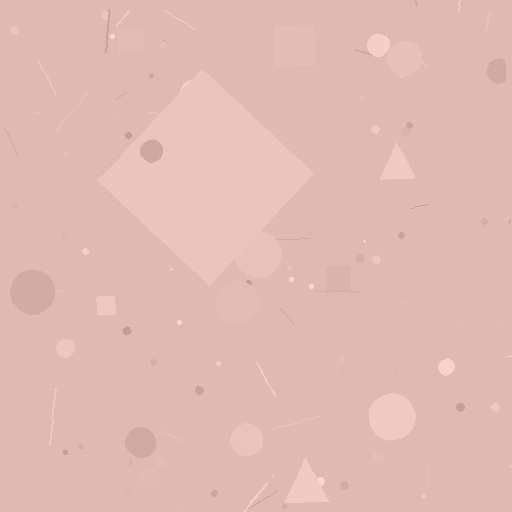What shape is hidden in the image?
A diamond is hidden in the image.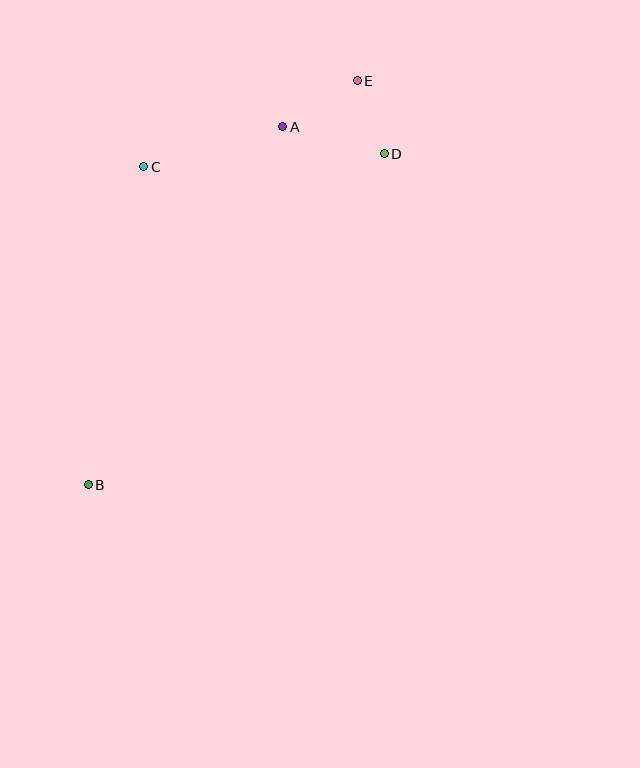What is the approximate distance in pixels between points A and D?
The distance between A and D is approximately 105 pixels.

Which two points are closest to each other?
Points D and E are closest to each other.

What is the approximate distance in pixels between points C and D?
The distance between C and D is approximately 241 pixels.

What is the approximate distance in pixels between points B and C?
The distance between B and C is approximately 323 pixels.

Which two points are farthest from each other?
Points B and E are farthest from each other.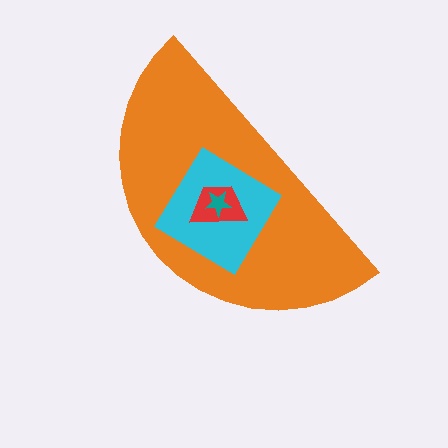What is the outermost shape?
The orange semicircle.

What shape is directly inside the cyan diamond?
The red trapezoid.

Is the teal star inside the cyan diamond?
Yes.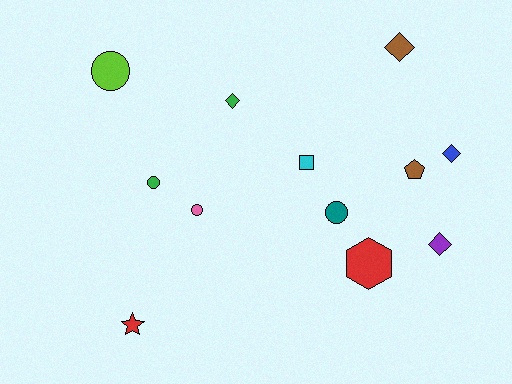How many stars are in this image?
There is 1 star.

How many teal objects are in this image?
There is 1 teal object.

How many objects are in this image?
There are 12 objects.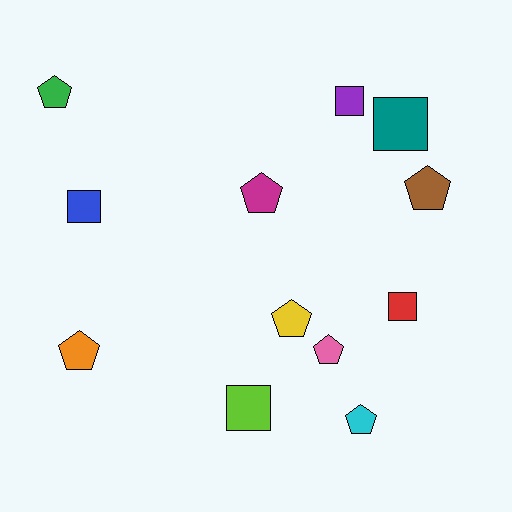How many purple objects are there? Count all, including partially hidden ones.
There is 1 purple object.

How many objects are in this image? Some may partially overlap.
There are 12 objects.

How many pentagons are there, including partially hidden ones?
There are 7 pentagons.